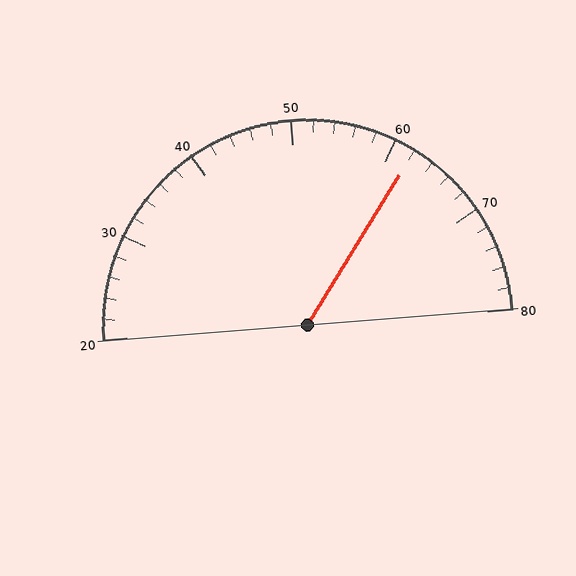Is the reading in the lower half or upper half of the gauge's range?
The reading is in the upper half of the range (20 to 80).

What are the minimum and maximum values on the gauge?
The gauge ranges from 20 to 80.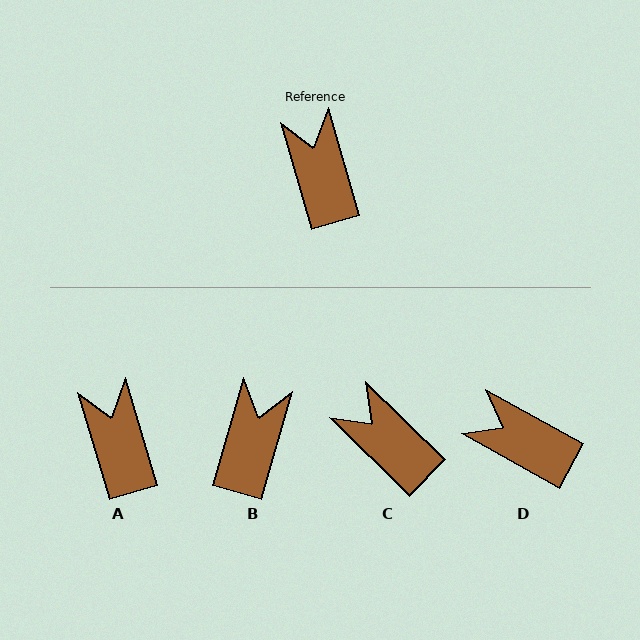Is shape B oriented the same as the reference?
No, it is off by about 32 degrees.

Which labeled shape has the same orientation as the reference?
A.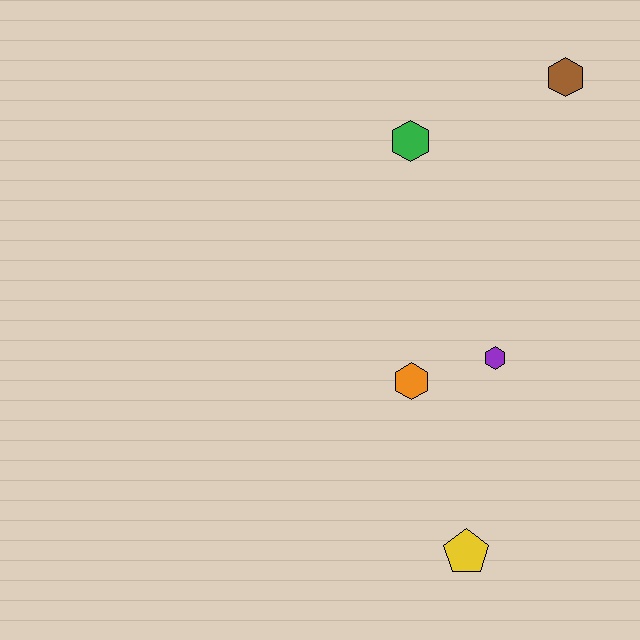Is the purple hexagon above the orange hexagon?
Yes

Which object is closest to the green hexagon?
The brown hexagon is closest to the green hexagon.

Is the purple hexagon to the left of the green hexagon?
No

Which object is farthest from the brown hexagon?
The yellow pentagon is farthest from the brown hexagon.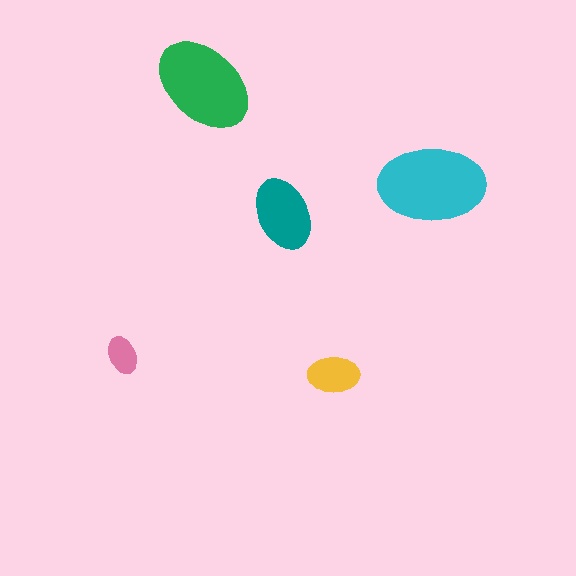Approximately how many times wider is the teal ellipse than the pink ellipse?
About 2 times wider.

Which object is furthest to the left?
The pink ellipse is leftmost.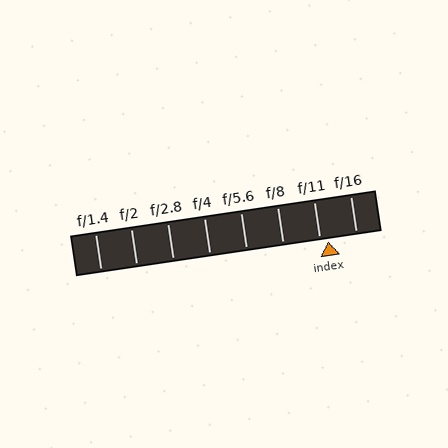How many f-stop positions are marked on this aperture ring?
There are 8 f-stop positions marked.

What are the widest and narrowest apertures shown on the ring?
The widest aperture shown is f/1.4 and the narrowest is f/16.